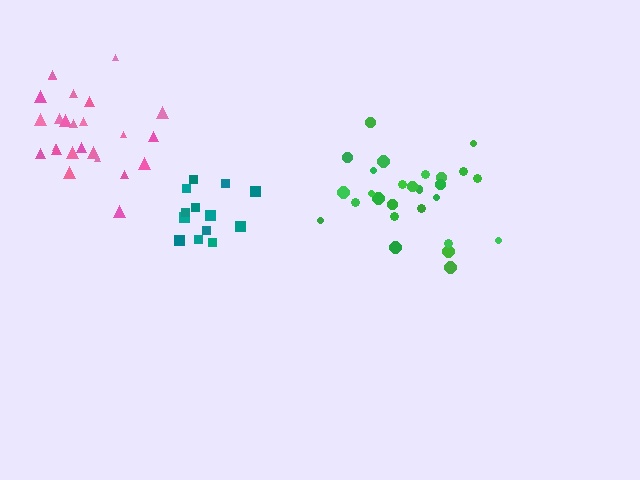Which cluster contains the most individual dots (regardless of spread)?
Green (28).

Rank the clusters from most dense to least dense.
teal, pink, green.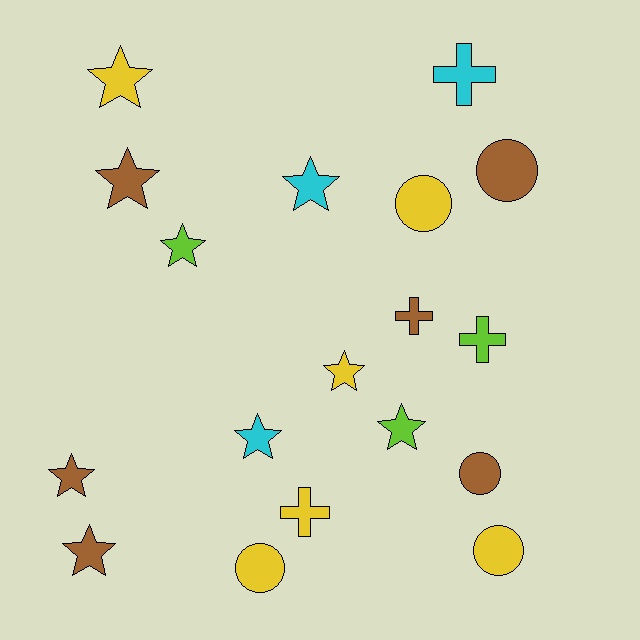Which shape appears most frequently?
Star, with 9 objects.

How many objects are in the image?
There are 18 objects.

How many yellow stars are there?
There are 2 yellow stars.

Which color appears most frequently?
Yellow, with 6 objects.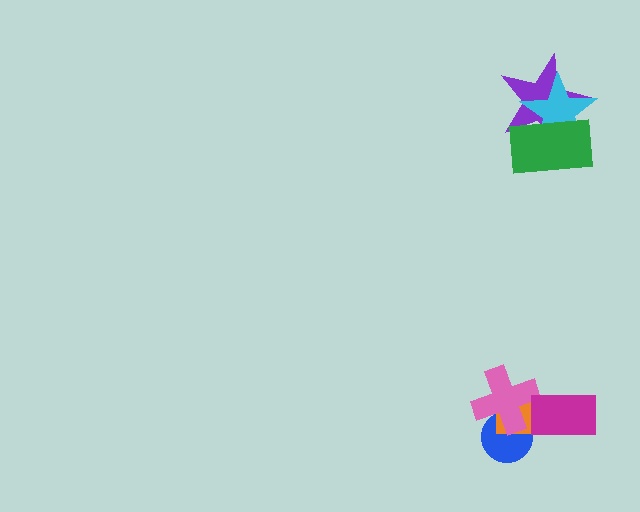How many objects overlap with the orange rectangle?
3 objects overlap with the orange rectangle.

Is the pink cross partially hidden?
No, no other shape covers it.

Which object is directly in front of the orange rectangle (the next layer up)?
The pink cross is directly in front of the orange rectangle.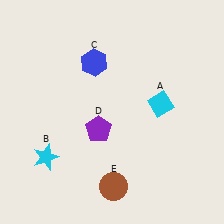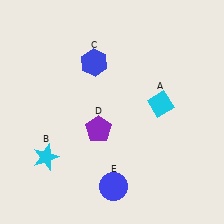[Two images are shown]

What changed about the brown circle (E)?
In Image 1, E is brown. In Image 2, it changed to blue.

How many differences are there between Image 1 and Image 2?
There is 1 difference between the two images.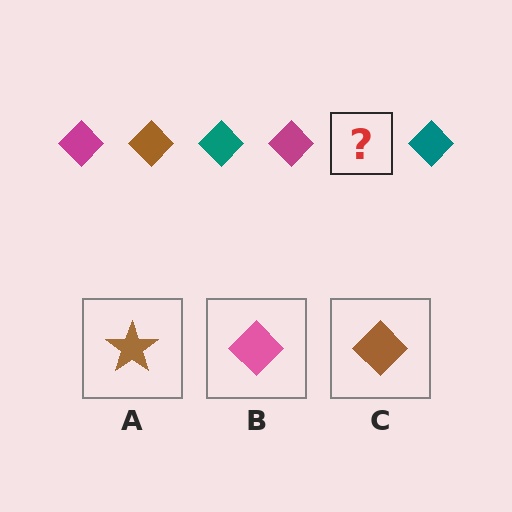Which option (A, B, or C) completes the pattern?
C.